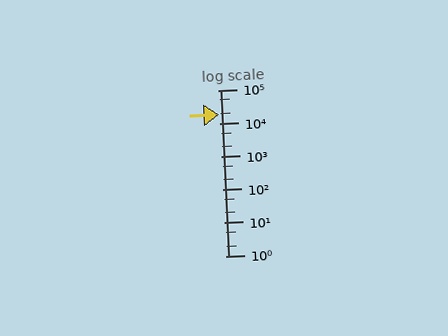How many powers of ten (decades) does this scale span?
The scale spans 5 decades, from 1 to 100000.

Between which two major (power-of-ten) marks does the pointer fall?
The pointer is between 10000 and 100000.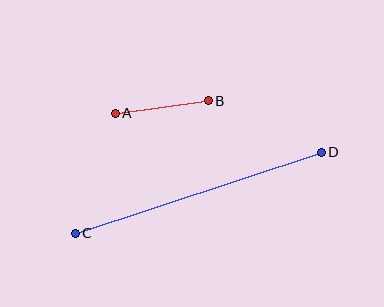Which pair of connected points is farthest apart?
Points C and D are farthest apart.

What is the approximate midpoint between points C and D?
The midpoint is at approximately (198, 193) pixels.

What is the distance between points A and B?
The distance is approximately 94 pixels.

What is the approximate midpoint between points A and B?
The midpoint is at approximately (162, 107) pixels.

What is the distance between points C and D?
The distance is approximately 259 pixels.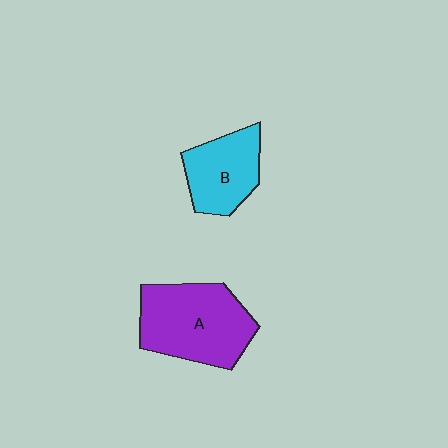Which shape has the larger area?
Shape A (purple).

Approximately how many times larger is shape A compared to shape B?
Approximately 1.5 times.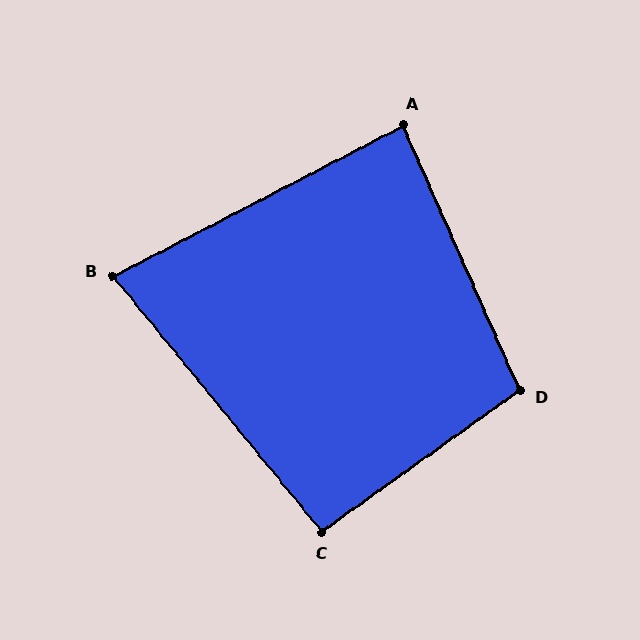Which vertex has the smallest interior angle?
B, at approximately 78 degrees.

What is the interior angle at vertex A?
Approximately 86 degrees (approximately right).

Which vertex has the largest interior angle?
D, at approximately 102 degrees.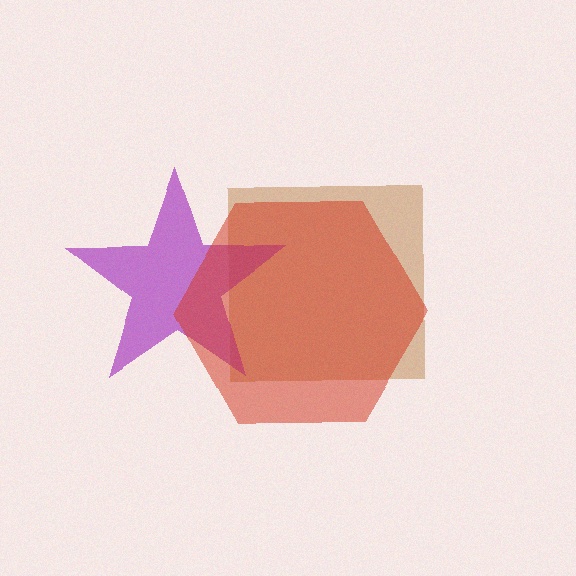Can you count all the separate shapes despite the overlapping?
Yes, there are 3 separate shapes.